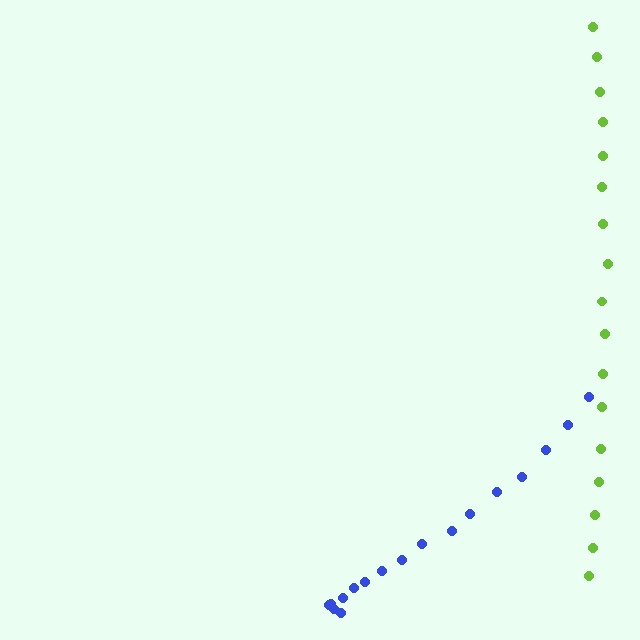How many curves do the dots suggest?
There are 2 distinct paths.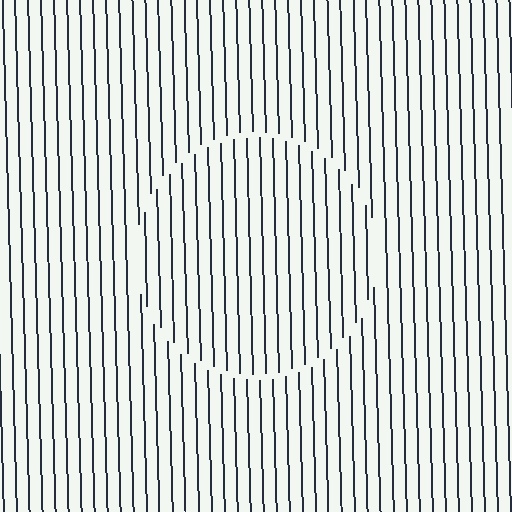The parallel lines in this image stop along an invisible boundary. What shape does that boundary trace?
An illusory circle. The interior of the shape contains the same grating, shifted by half a period — the contour is defined by the phase discontinuity where line-ends from the inner and outer gratings abut.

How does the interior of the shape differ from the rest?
The interior of the shape contains the same grating, shifted by half a period — the contour is defined by the phase discontinuity where line-ends from the inner and outer gratings abut.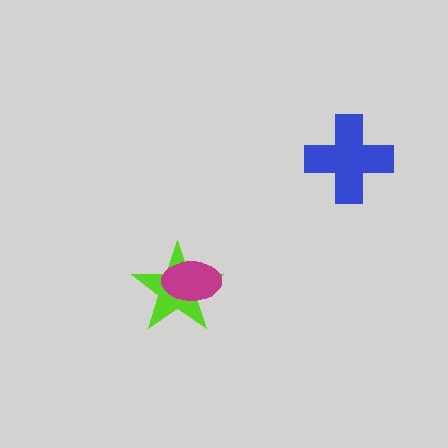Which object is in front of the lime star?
The magenta ellipse is in front of the lime star.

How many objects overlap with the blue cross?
0 objects overlap with the blue cross.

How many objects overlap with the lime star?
1 object overlaps with the lime star.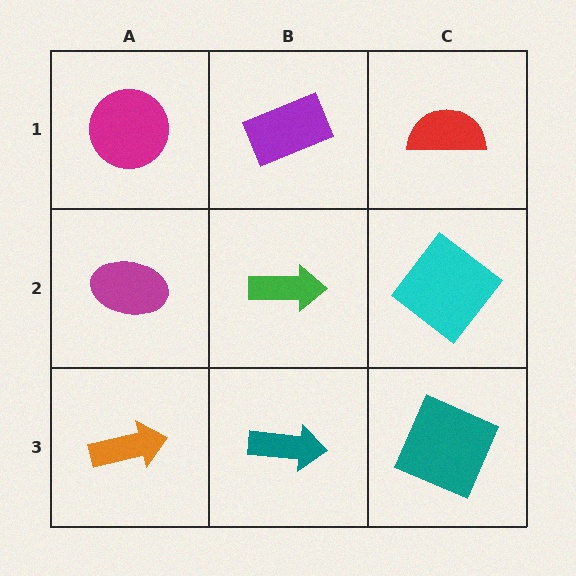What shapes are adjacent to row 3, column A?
A magenta ellipse (row 2, column A), a teal arrow (row 3, column B).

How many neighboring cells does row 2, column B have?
4.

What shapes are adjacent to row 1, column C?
A cyan diamond (row 2, column C), a purple rectangle (row 1, column B).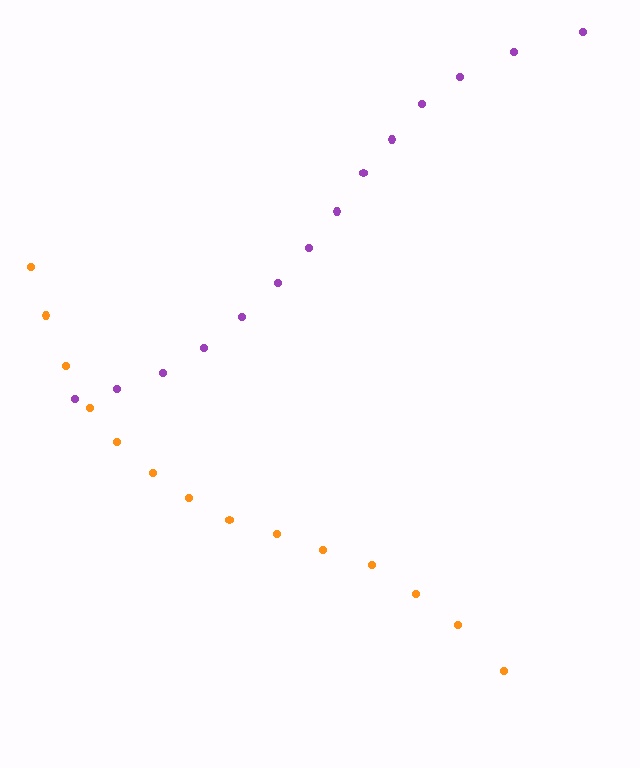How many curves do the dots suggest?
There are 2 distinct paths.